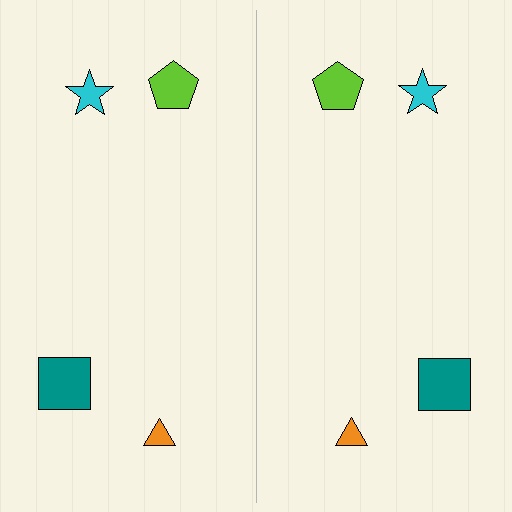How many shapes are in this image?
There are 8 shapes in this image.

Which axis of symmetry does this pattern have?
The pattern has a vertical axis of symmetry running through the center of the image.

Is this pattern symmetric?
Yes, this pattern has bilateral (reflection) symmetry.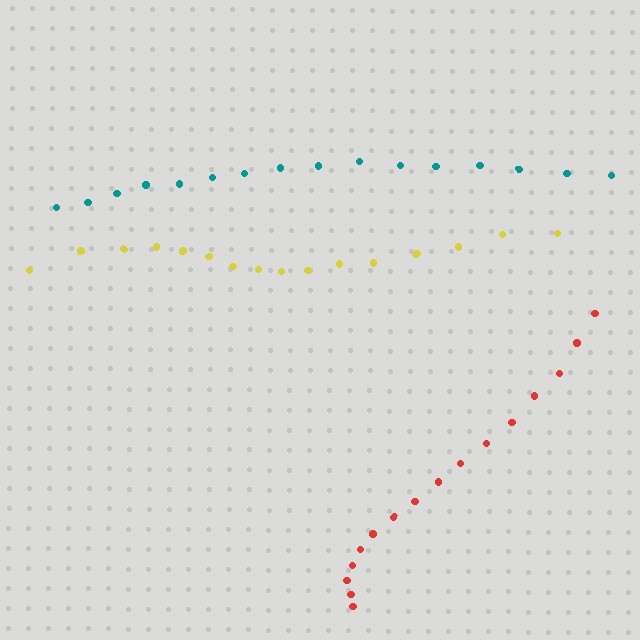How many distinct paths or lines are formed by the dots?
There are 3 distinct paths.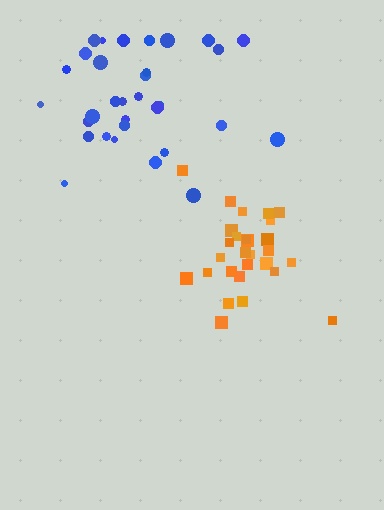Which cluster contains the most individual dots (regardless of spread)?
Blue (32).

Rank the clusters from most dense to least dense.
orange, blue.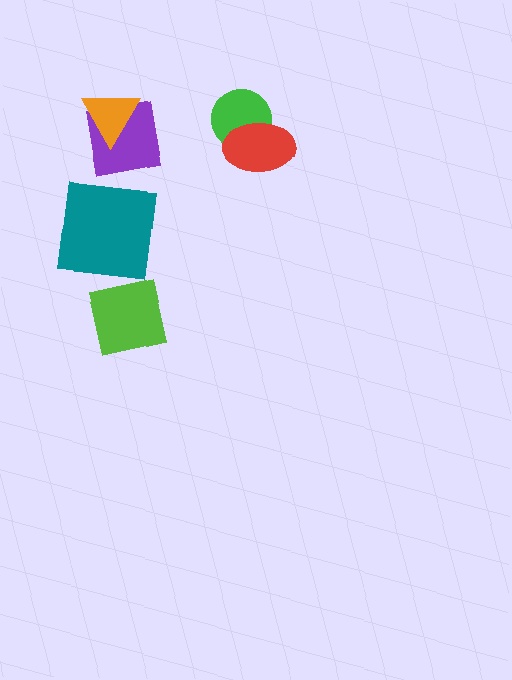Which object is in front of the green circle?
The red ellipse is in front of the green circle.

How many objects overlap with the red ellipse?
1 object overlaps with the red ellipse.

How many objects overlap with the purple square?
1 object overlaps with the purple square.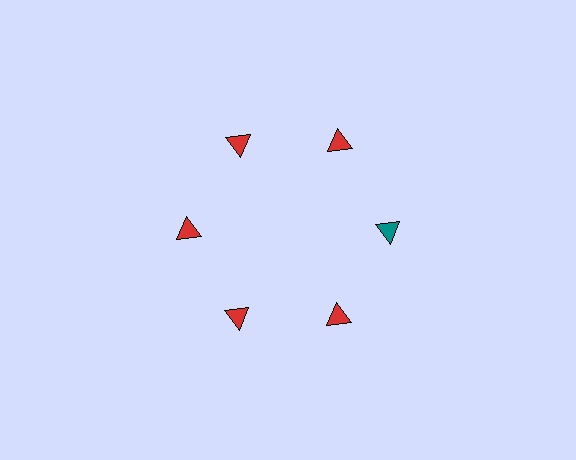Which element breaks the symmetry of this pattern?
The teal triangle at roughly the 3 o'clock position breaks the symmetry. All other shapes are red triangles.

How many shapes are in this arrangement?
There are 6 shapes arranged in a ring pattern.